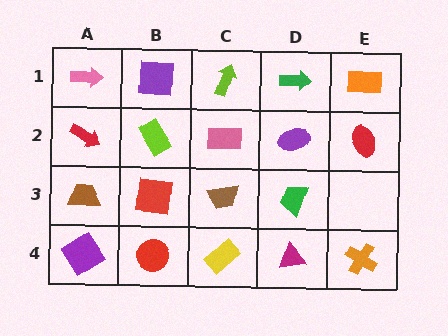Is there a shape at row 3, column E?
No, that cell is empty.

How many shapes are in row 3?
4 shapes.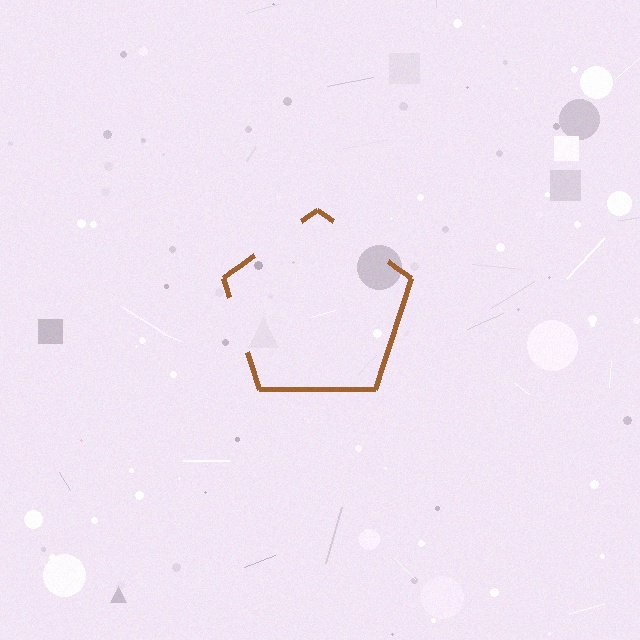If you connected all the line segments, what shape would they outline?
They would outline a pentagon.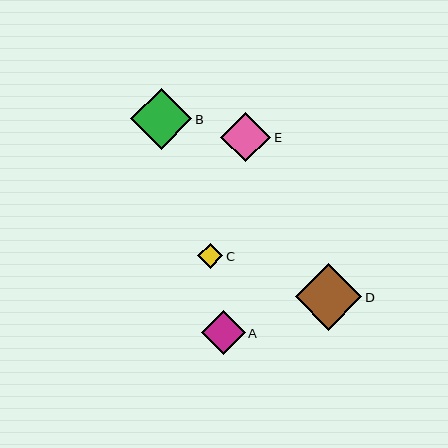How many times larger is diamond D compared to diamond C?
Diamond D is approximately 2.7 times the size of diamond C.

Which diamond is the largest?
Diamond D is the largest with a size of approximately 67 pixels.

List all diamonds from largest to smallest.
From largest to smallest: D, B, E, A, C.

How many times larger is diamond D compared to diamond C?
Diamond D is approximately 2.7 times the size of diamond C.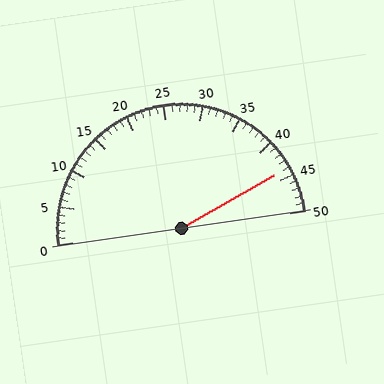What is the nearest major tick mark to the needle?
The nearest major tick mark is 45.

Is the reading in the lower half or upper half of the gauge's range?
The reading is in the upper half of the range (0 to 50).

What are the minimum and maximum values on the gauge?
The gauge ranges from 0 to 50.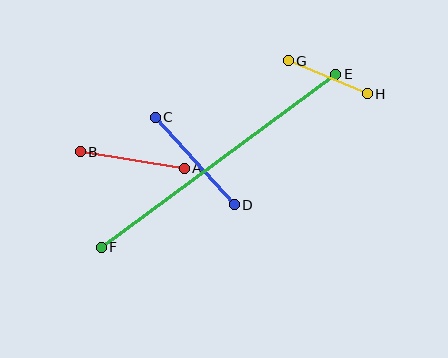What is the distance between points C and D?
The distance is approximately 118 pixels.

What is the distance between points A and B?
The distance is approximately 105 pixels.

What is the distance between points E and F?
The distance is approximately 291 pixels.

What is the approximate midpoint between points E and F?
The midpoint is at approximately (219, 161) pixels.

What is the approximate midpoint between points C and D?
The midpoint is at approximately (195, 161) pixels.